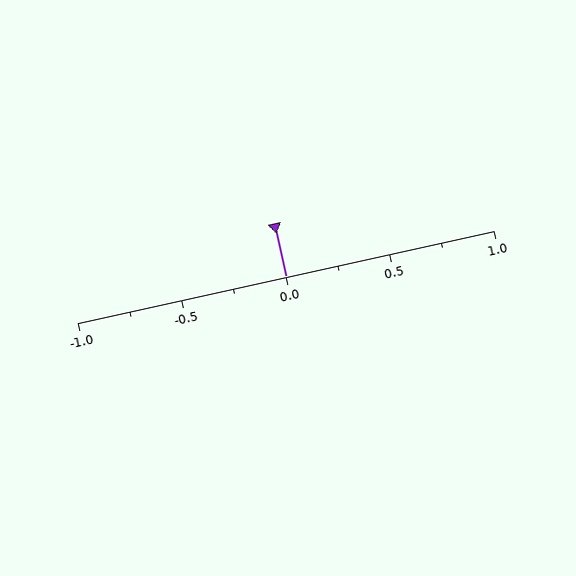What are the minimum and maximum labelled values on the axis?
The axis runs from -1.0 to 1.0.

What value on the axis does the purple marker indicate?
The marker indicates approximately 0.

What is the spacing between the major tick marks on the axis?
The major ticks are spaced 0.5 apart.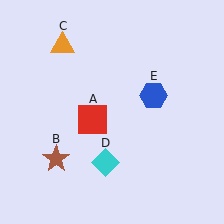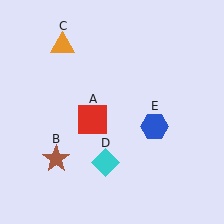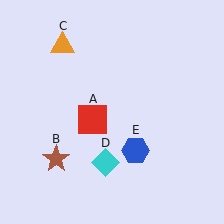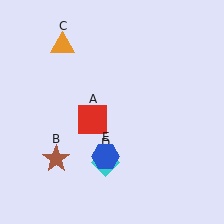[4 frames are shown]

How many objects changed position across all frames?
1 object changed position: blue hexagon (object E).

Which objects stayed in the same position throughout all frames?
Red square (object A) and brown star (object B) and orange triangle (object C) and cyan diamond (object D) remained stationary.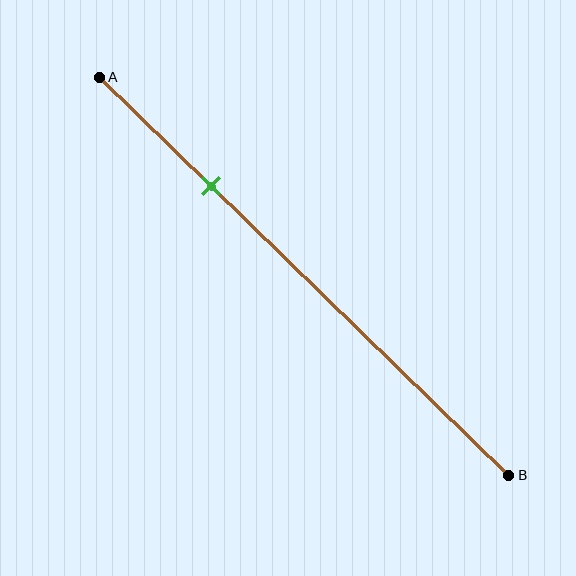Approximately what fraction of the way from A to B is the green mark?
The green mark is approximately 25% of the way from A to B.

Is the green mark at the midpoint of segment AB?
No, the mark is at about 25% from A, not at the 50% midpoint.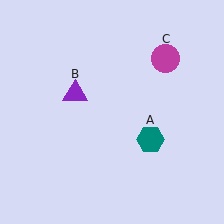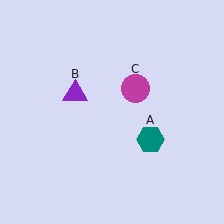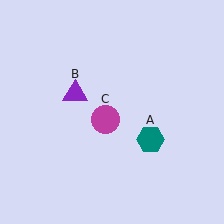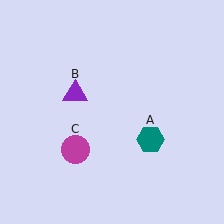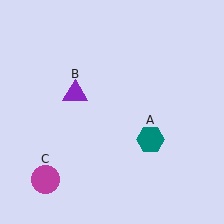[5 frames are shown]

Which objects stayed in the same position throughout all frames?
Teal hexagon (object A) and purple triangle (object B) remained stationary.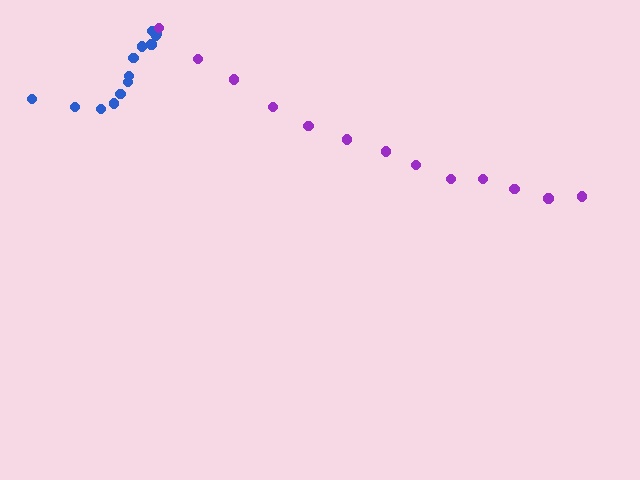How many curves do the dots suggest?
There are 2 distinct paths.